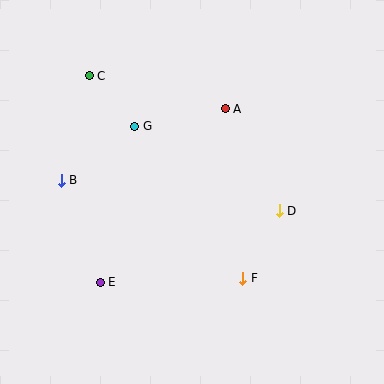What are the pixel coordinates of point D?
Point D is at (279, 211).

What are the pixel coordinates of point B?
Point B is at (61, 180).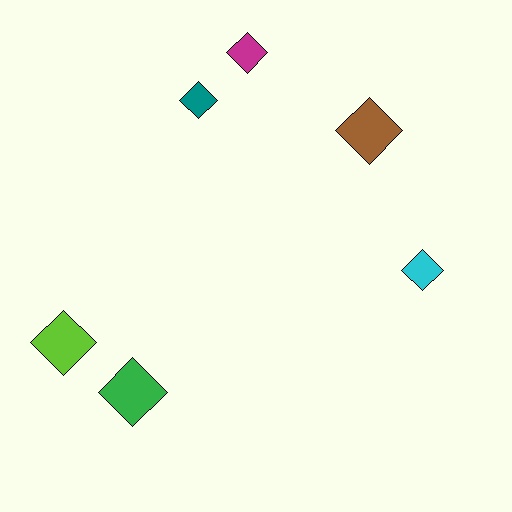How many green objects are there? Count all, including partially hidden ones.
There is 1 green object.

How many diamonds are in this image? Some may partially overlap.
There are 6 diamonds.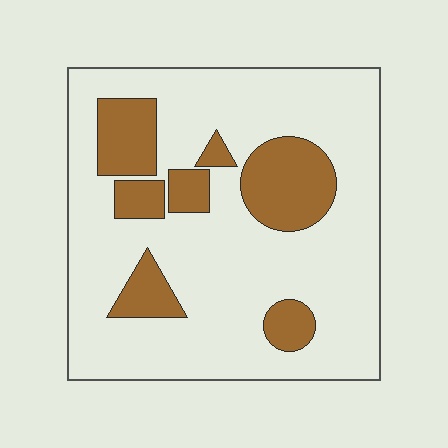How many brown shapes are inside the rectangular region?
7.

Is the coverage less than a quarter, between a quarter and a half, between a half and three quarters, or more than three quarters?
Less than a quarter.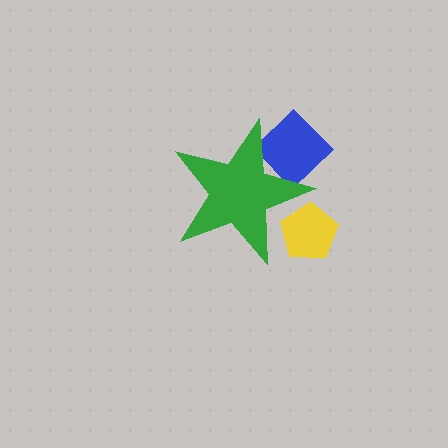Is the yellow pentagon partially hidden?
Yes, the yellow pentagon is partially hidden behind the green star.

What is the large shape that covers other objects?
A green star.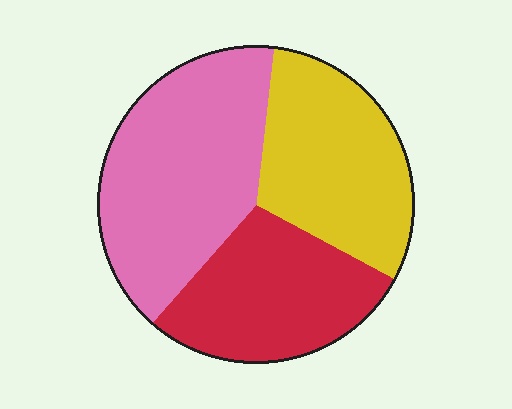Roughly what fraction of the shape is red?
Red takes up about one quarter (1/4) of the shape.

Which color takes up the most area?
Pink, at roughly 40%.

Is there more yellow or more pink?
Pink.